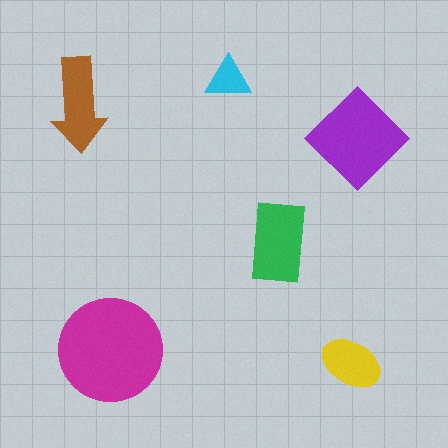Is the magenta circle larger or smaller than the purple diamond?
Larger.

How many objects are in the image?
There are 6 objects in the image.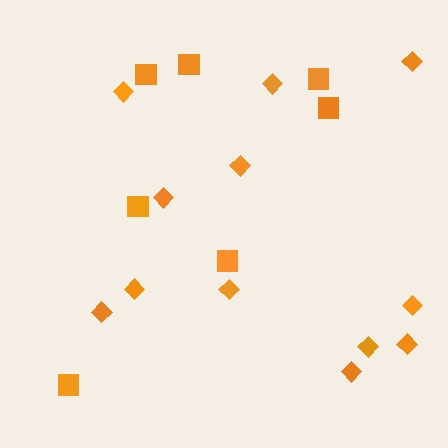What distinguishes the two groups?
There are 2 groups: one group of diamonds (12) and one group of squares (7).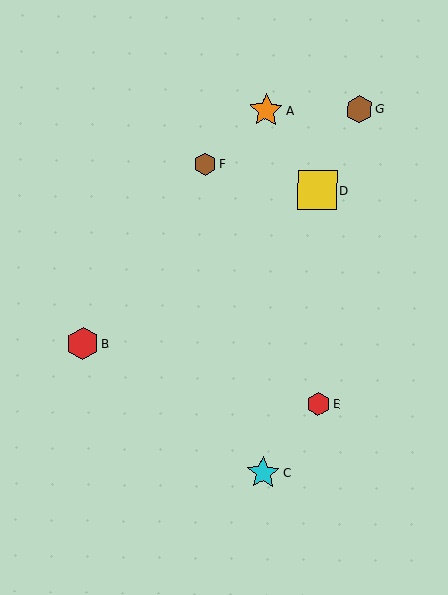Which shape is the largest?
The yellow square (labeled D) is the largest.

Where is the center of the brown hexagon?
The center of the brown hexagon is at (359, 109).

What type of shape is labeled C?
Shape C is a cyan star.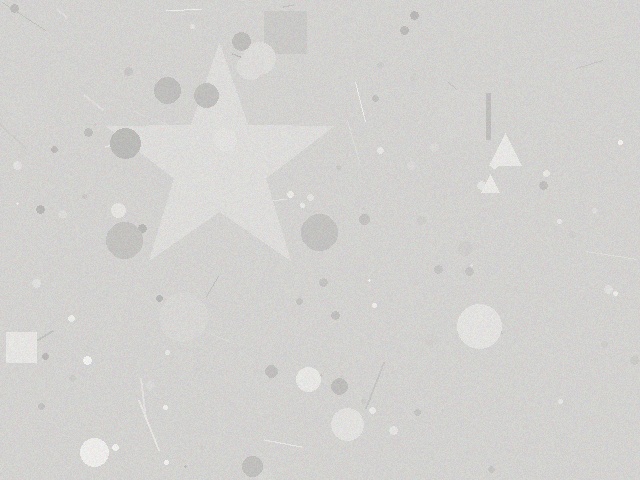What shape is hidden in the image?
A star is hidden in the image.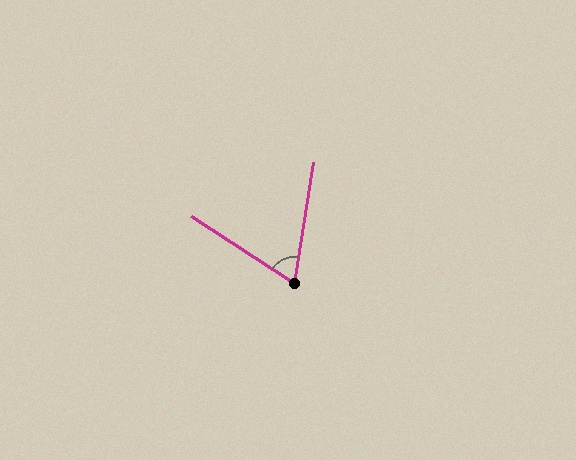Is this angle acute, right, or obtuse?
It is acute.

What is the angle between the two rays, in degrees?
Approximately 66 degrees.